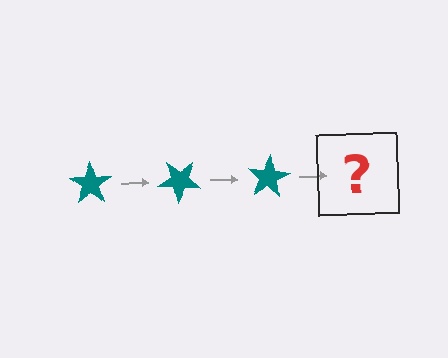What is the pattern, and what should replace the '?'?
The pattern is that the star rotates 40 degrees each step. The '?' should be a teal star rotated 120 degrees.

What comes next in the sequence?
The next element should be a teal star rotated 120 degrees.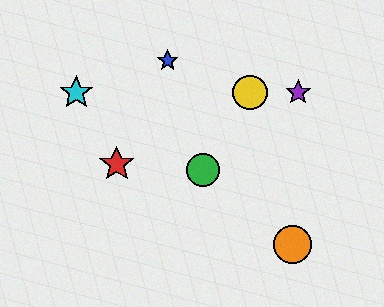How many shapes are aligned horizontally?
3 shapes (the yellow circle, the purple star, the cyan star) are aligned horizontally.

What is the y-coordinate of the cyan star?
The cyan star is at y≈93.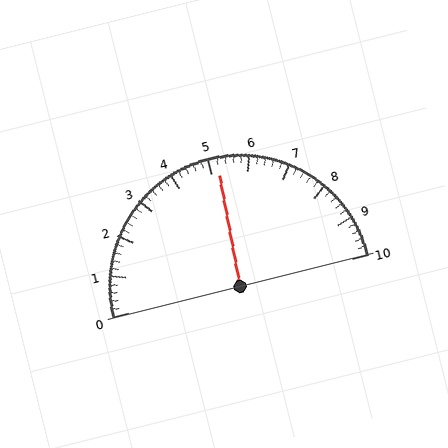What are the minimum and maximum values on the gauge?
The gauge ranges from 0 to 10.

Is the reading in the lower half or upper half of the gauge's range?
The reading is in the upper half of the range (0 to 10).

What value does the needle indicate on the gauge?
The needle indicates approximately 5.2.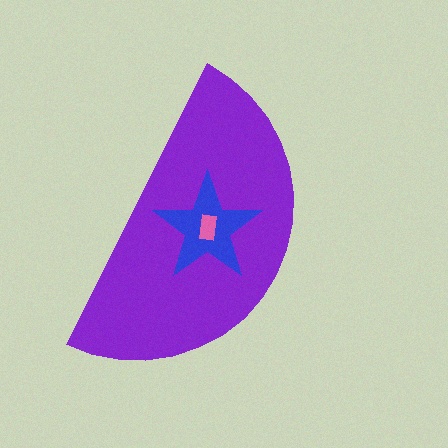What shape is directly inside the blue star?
The pink rectangle.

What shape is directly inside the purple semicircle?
The blue star.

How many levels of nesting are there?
3.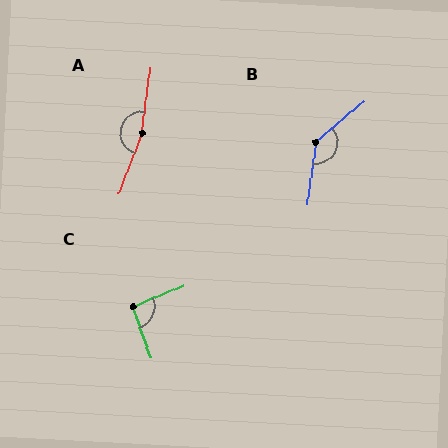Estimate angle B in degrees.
Approximately 138 degrees.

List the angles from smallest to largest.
C (94°), B (138°), A (166°).